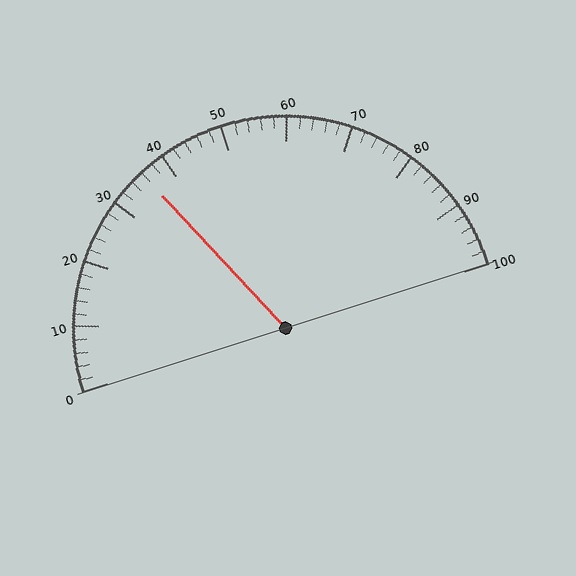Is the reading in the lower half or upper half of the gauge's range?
The reading is in the lower half of the range (0 to 100).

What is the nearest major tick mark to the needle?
The nearest major tick mark is 40.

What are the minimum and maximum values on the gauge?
The gauge ranges from 0 to 100.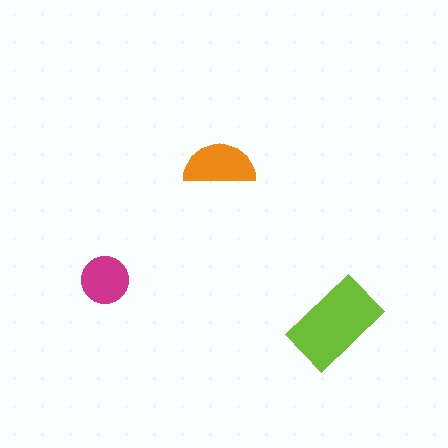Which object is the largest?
The lime rectangle.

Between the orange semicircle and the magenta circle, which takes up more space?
The orange semicircle.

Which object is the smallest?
The magenta circle.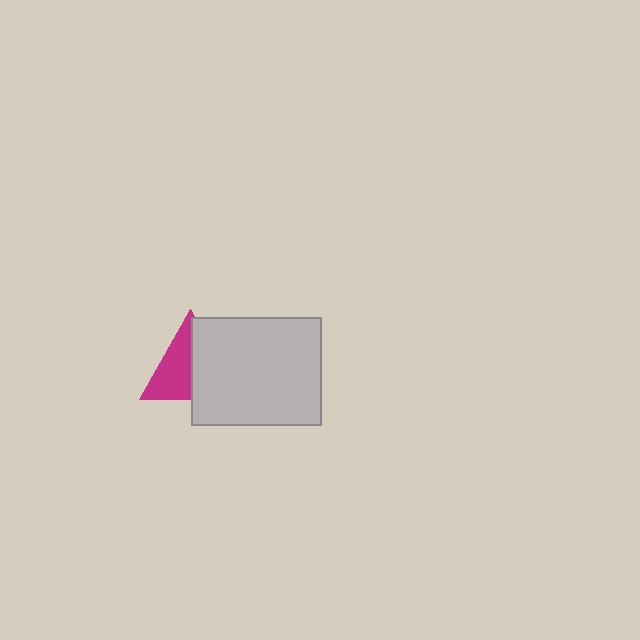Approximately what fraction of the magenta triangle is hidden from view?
Roughly 48% of the magenta triangle is hidden behind the light gray rectangle.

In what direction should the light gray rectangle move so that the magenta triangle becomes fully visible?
The light gray rectangle should move right. That is the shortest direction to clear the overlap and leave the magenta triangle fully visible.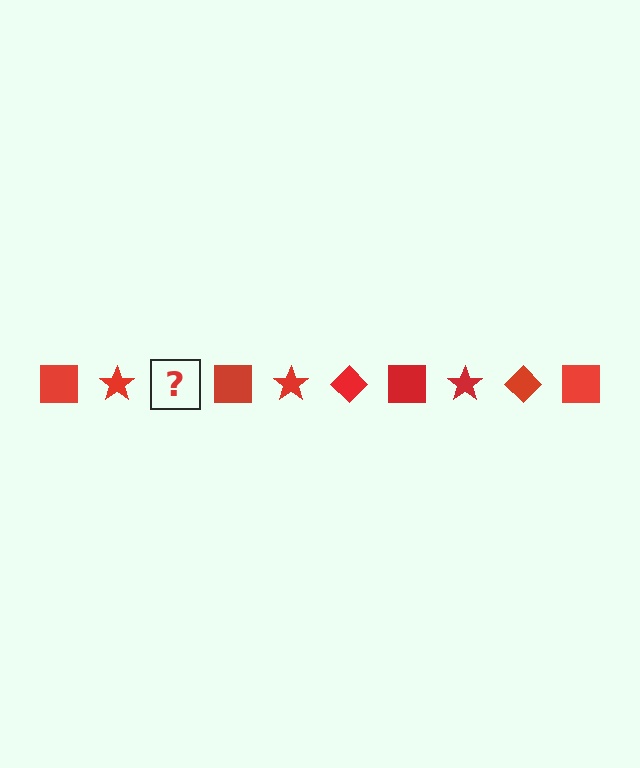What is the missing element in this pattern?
The missing element is a red diamond.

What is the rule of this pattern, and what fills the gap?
The rule is that the pattern cycles through square, star, diamond shapes in red. The gap should be filled with a red diamond.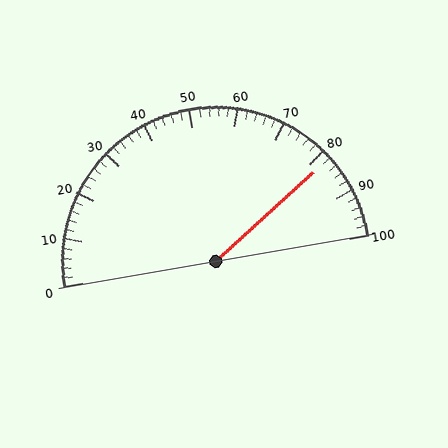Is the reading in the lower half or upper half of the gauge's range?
The reading is in the upper half of the range (0 to 100).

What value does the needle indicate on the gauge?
The needle indicates approximately 82.